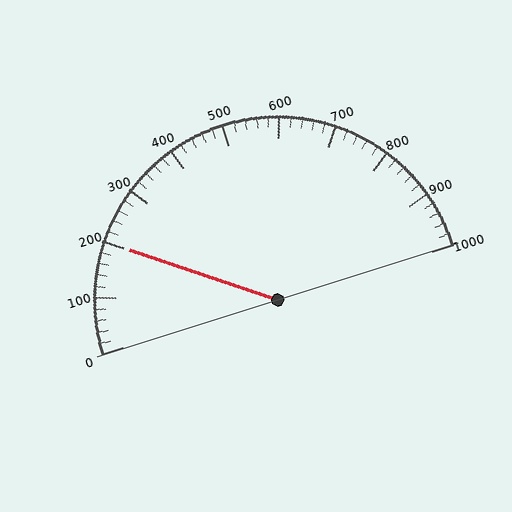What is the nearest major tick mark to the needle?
The nearest major tick mark is 200.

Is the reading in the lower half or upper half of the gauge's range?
The reading is in the lower half of the range (0 to 1000).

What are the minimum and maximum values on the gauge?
The gauge ranges from 0 to 1000.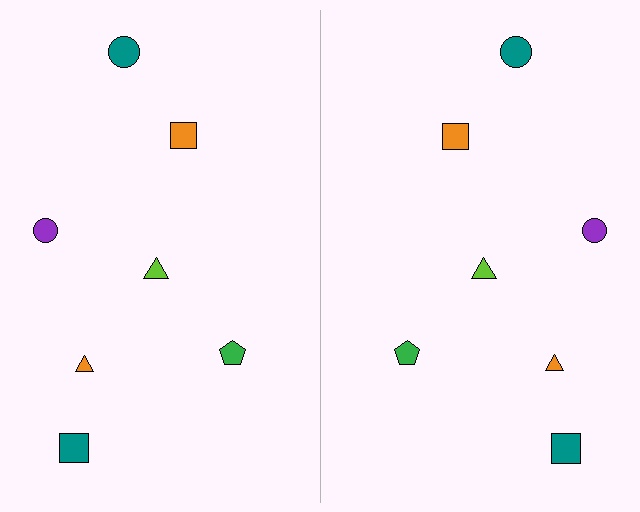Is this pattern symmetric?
Yes, this pattern has bilateral (reflection) symmetry.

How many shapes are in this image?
There are 14 shapes in this image.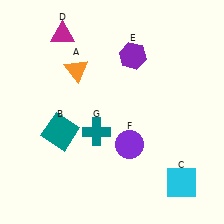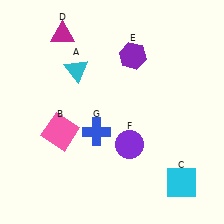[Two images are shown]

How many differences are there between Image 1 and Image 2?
There are 3 differences between the two images.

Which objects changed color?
A changed from orange to cyan. B changed from teal to pink. G changed from teal to blue.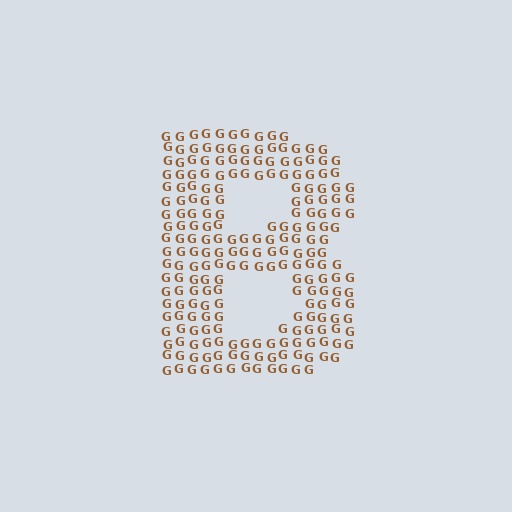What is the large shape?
The large shape is the letter B.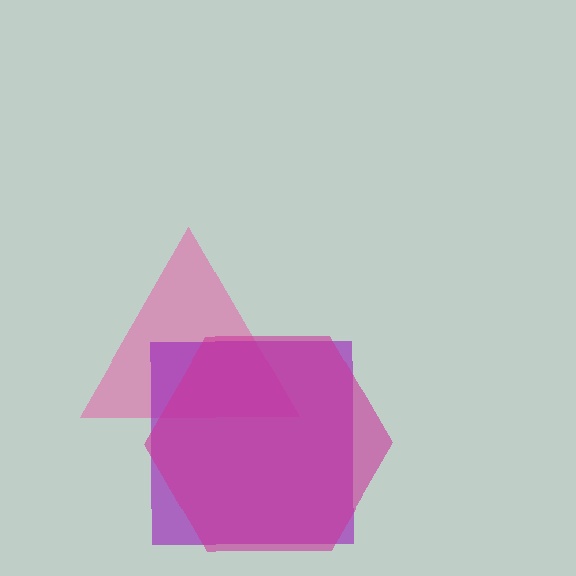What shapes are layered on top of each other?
The layered shapes are: a pink triangle, a purple square, a magenta hexagon.